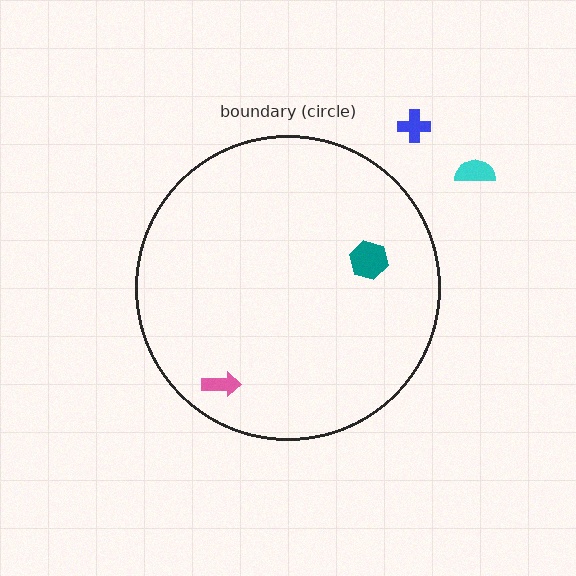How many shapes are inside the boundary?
2 inside, 2 outside.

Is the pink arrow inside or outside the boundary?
Inside.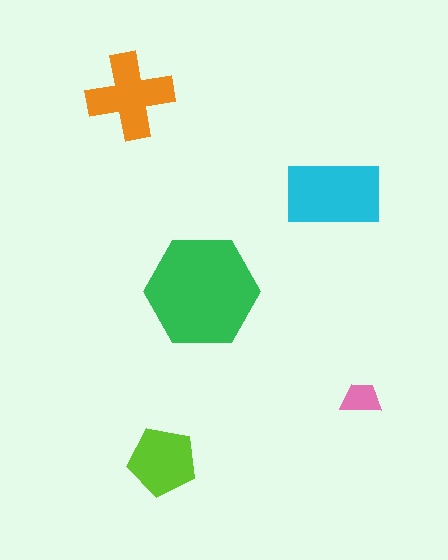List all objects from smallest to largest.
The pink trapezoid, the lime pentagon, the orange cross, the cyan rectangle, the green hexagon.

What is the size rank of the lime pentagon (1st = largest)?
4th.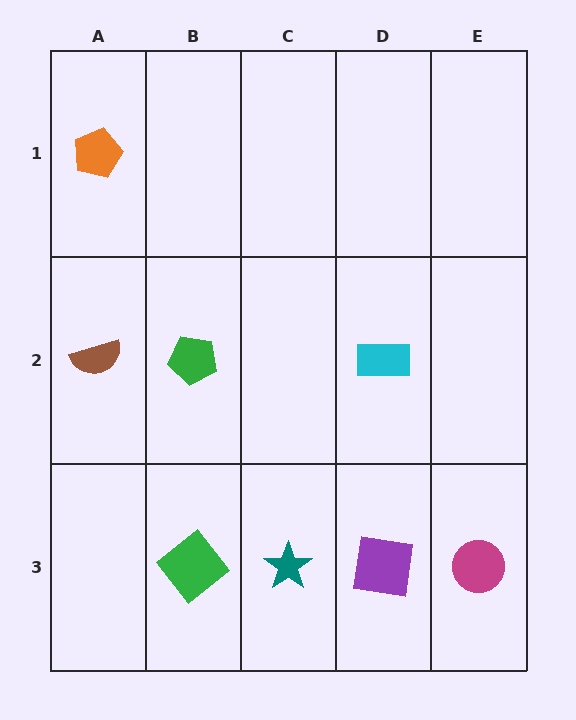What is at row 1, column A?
An orange pentagon.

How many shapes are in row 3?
4 shapes.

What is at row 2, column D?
A cyan rectangle.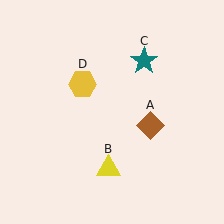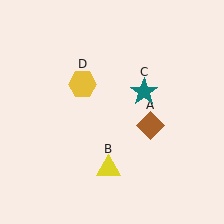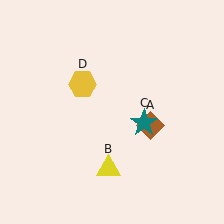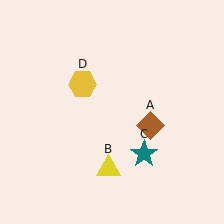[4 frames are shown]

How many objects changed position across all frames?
1 object changed position: teal star (object C).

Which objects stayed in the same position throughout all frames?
Brown diamond (object A) and yellow triangle (object B) and yellow hexagon (object D) remained stationary.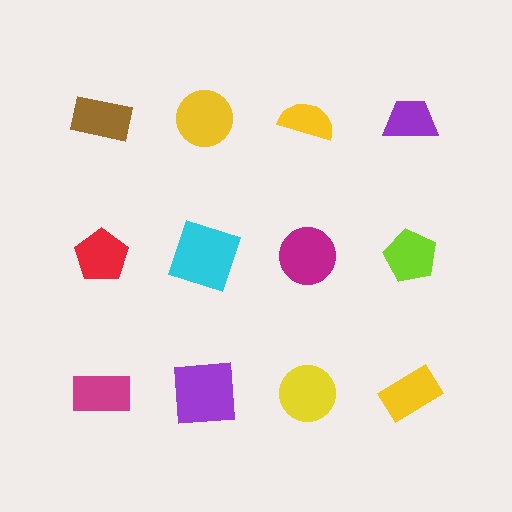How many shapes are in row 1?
4 shapes.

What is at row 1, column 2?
A yellow circle.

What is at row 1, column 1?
A brown rectangle.